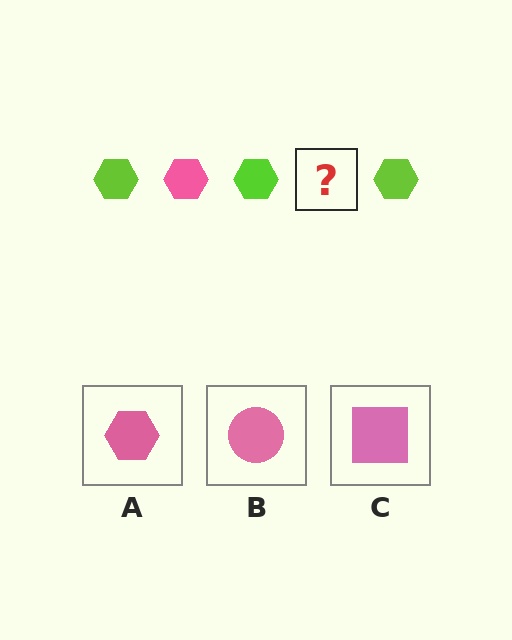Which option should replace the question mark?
Option A.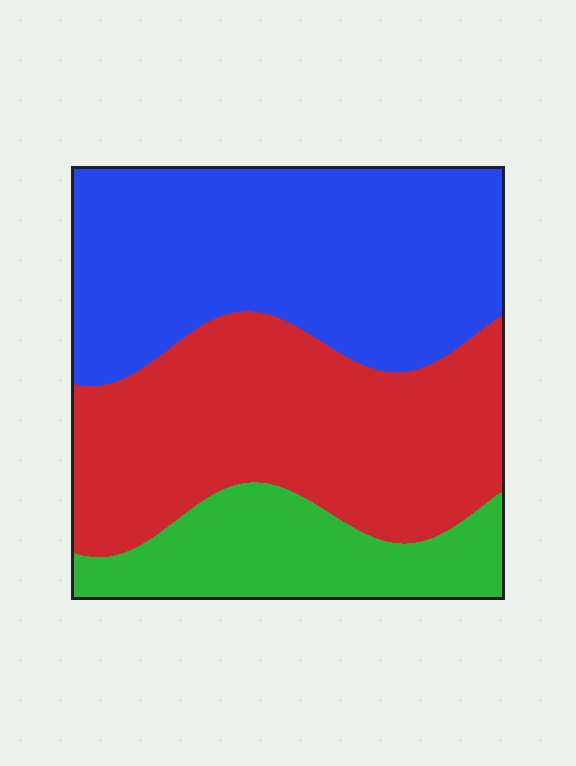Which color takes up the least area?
Green, at roughly 20%.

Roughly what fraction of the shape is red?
Red takes up about two fifths (2/5) of the shape.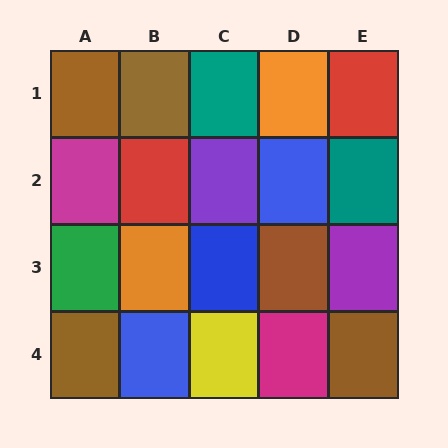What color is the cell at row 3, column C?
Blue.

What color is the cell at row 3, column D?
Brown.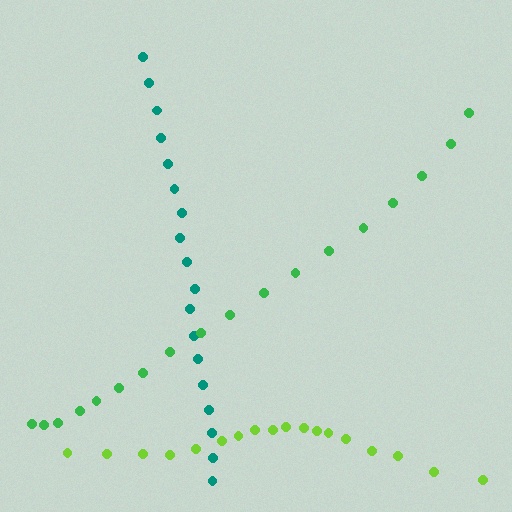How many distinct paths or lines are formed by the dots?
There are 3 distinct paths.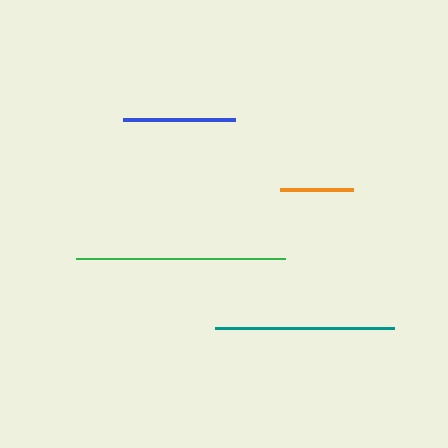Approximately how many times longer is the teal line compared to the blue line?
The teal line is approximately 1.6 times the length of the blue line.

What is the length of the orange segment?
The orange segment is approximately 73 pixels long.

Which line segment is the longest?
The green line is the longest at approximately 208 pixels.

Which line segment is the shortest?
The orange line is the shortest at approximately 73 pixels.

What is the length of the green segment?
The green segment is approximately 208 pixels long.